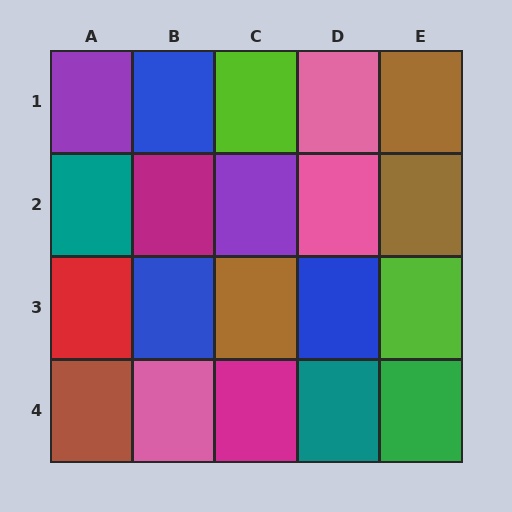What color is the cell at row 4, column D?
Teal.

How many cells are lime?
2 cells are lime.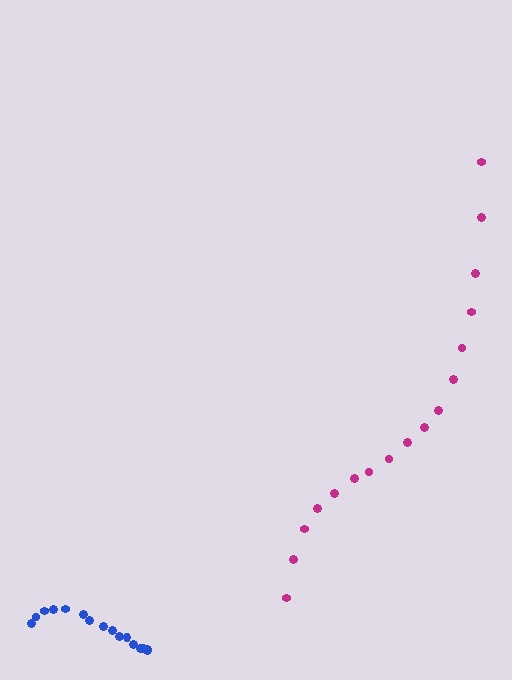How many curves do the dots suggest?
There are 2 distinct paths.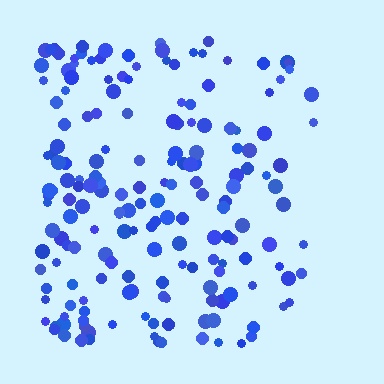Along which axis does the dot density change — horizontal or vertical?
Horizontal.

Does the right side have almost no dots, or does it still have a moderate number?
Still a moderate number, just noticeably fewer than the left.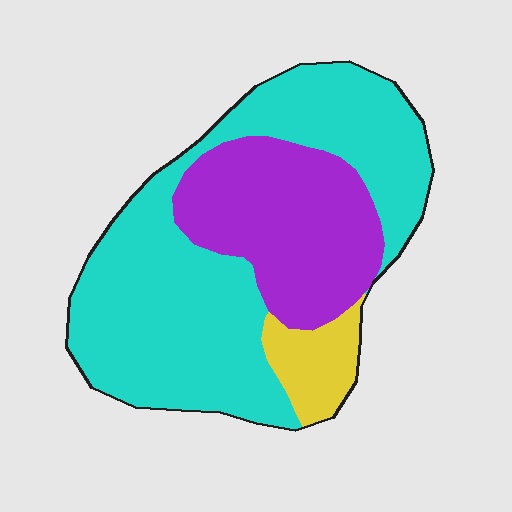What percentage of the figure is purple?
Purple takes up about one third (1/3) of the figure.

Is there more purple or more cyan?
Cyan.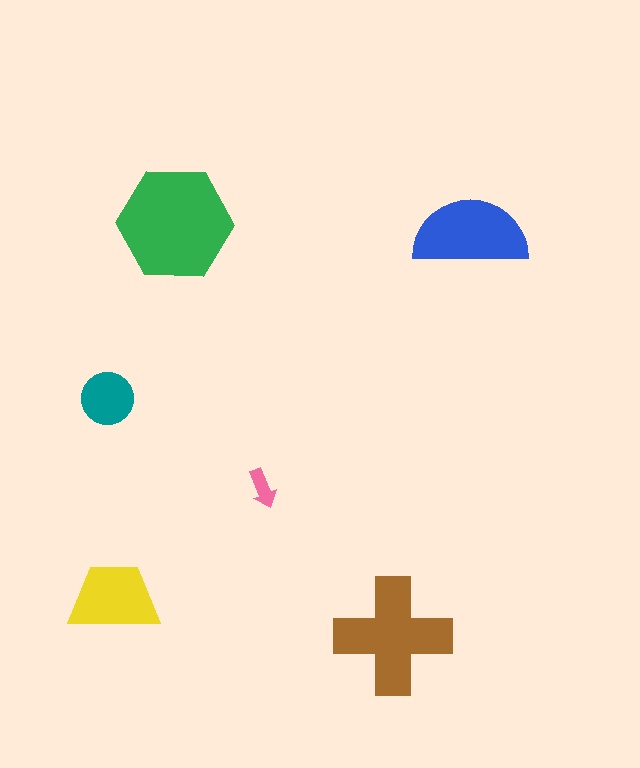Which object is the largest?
The green hexagon.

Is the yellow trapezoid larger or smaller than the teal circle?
Larger.